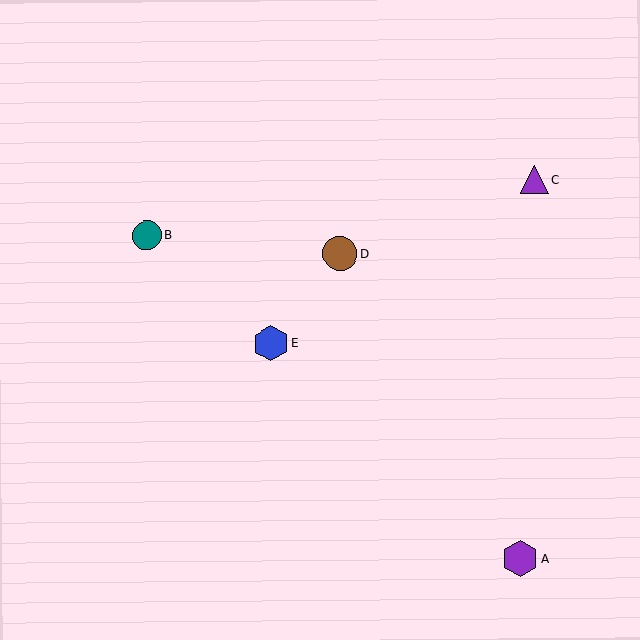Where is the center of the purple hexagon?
The center of the purple hexagon is at (520, 559).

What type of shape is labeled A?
Shape A is a purple hexagon.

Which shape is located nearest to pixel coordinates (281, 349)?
The blue hexagon (labeled E) at (271, 343) is nearest to that location.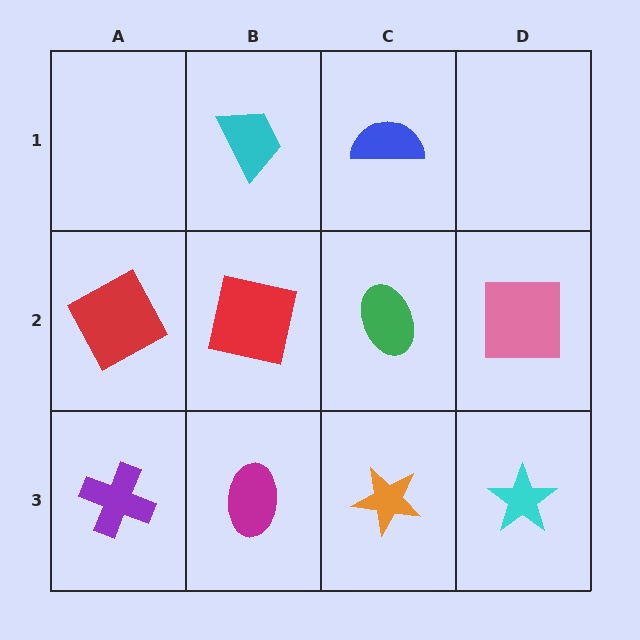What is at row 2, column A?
A red square.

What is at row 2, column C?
A green ellipse.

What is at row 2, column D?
A pink square.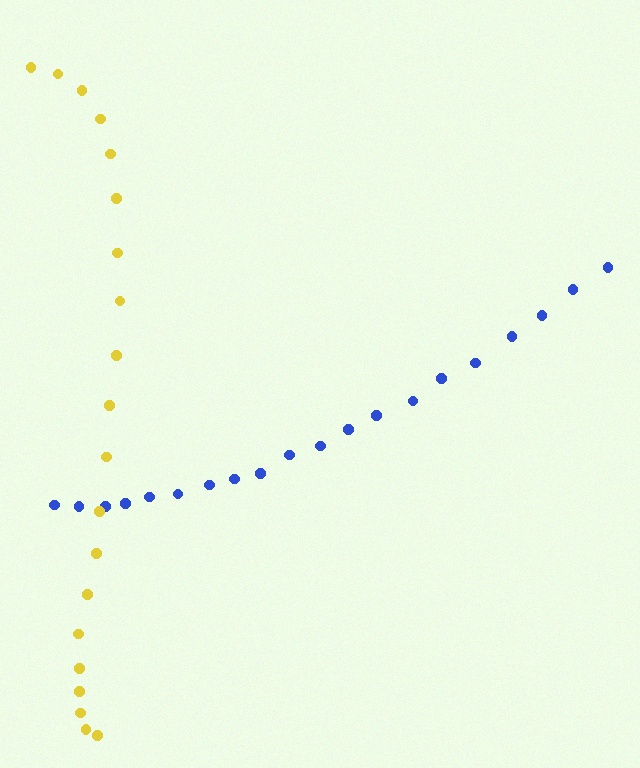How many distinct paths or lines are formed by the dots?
There are 2 distinct paths.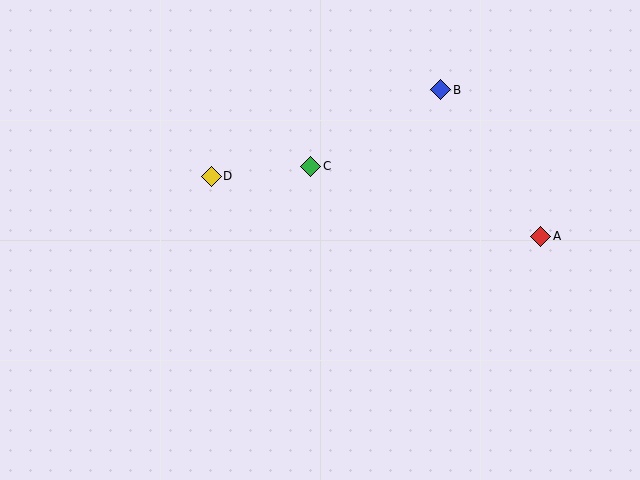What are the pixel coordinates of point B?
Point B is at (441, 90).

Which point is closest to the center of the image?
Point C at (311, 166) is closest to the center.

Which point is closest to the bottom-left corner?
Point D is closest to the bottom-left corner.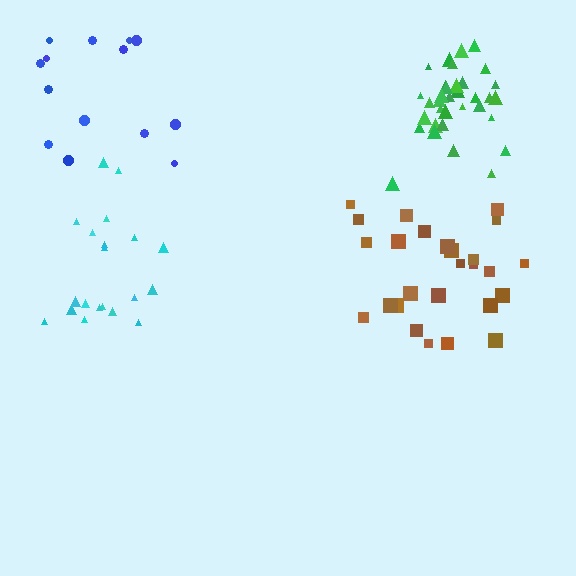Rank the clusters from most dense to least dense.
green, cyan, brown, blue.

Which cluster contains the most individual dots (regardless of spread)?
Green (34).